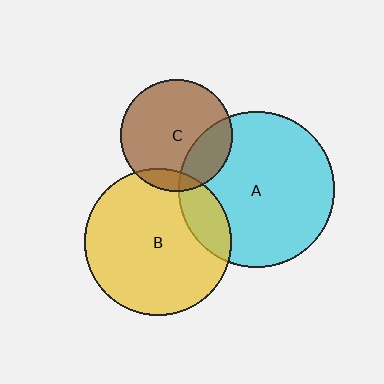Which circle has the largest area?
Circle A (cyan).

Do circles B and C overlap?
Yes.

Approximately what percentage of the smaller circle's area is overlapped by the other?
Approximately 10%.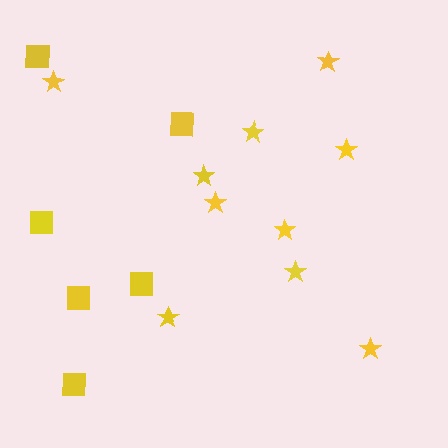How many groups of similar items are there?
There are 2 groups: one group of squares (6) and one group of stars (10).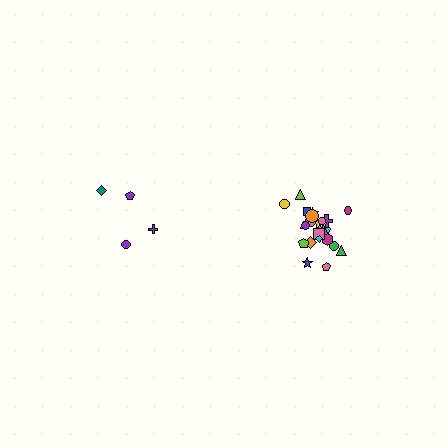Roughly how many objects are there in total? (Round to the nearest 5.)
Roughly 30 objects in total.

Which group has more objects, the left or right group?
The right group.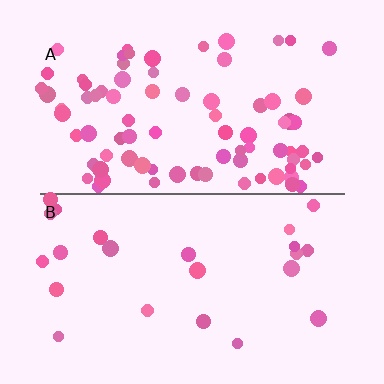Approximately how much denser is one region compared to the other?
Approximately 3.4× — region A over region B.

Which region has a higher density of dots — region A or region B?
A (the top).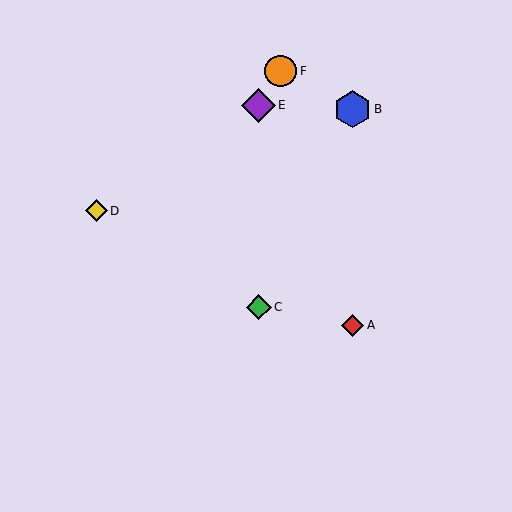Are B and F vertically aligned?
No, B is at x≈353 and F is at x≈281.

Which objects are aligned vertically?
Objects A, B are aligned vertically.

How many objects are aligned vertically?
2 objects (A, B) are aligned vertically.